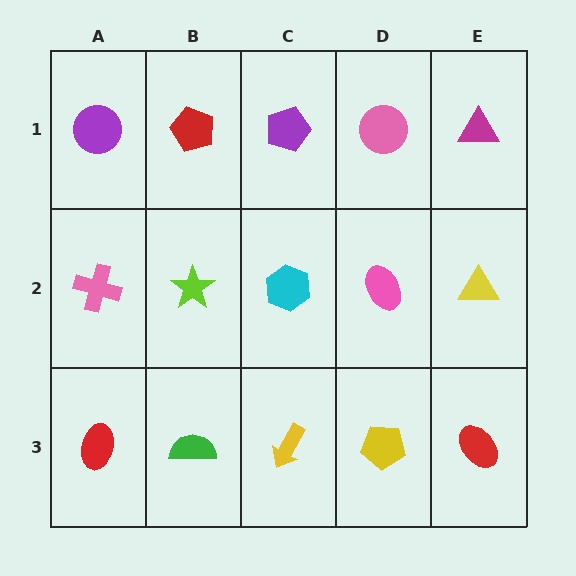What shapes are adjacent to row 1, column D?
A pink ellipse (row 2, column D), a purple pentagon (row 1, column C), a magenta triangle (row 1, column E).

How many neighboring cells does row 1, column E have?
2.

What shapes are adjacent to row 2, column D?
A pink circle (row 1, column D), a yellow pentagon (row 3, column D), a cyan hexagon (row 2, column C), a yellow triangle (row 2, column E).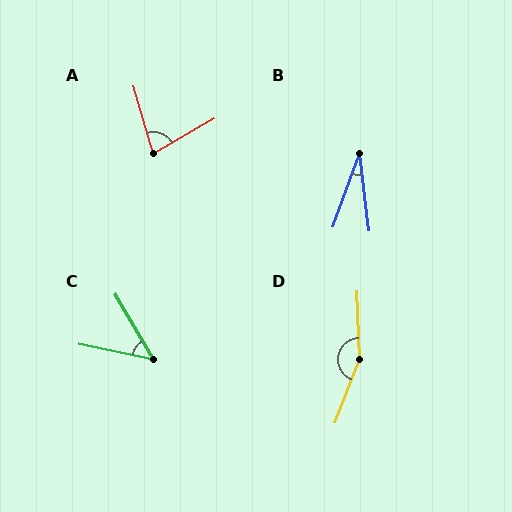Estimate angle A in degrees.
Approximately 77 degrees.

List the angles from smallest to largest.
B (26°), C (48°), A (77°), D (157°).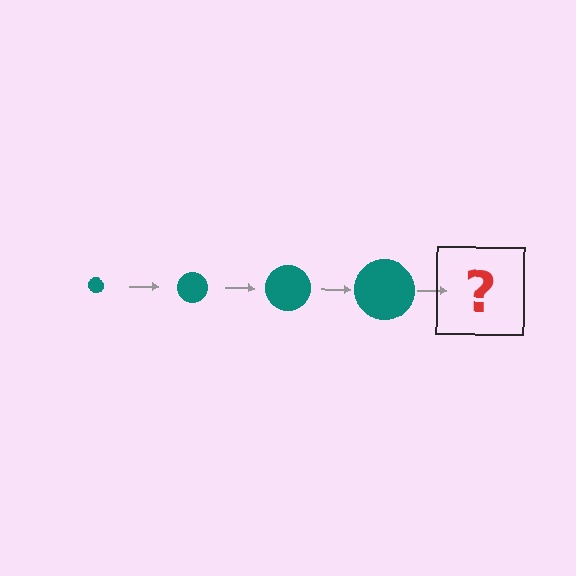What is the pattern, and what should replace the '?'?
The pattern is that the circle gets progressively larger each step. The '?' should be a teal circle, larger than the previous one.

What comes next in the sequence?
The next element should be a teal circle, larger than the previous one.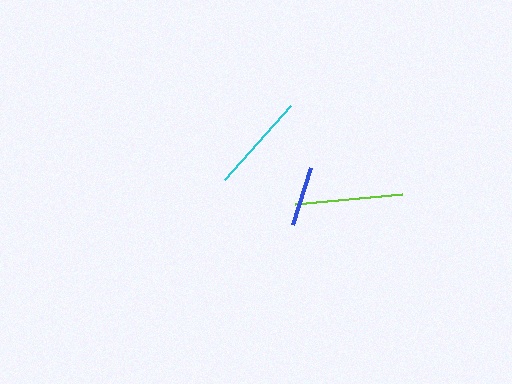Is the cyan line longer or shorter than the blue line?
The cyan line is longer than the blue line.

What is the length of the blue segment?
The blue segment is approximately 60 pixels long.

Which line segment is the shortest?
The blue line is the shortest at approximately 60 pixels.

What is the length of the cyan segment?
The cyan segment is approximately 99 pixels long.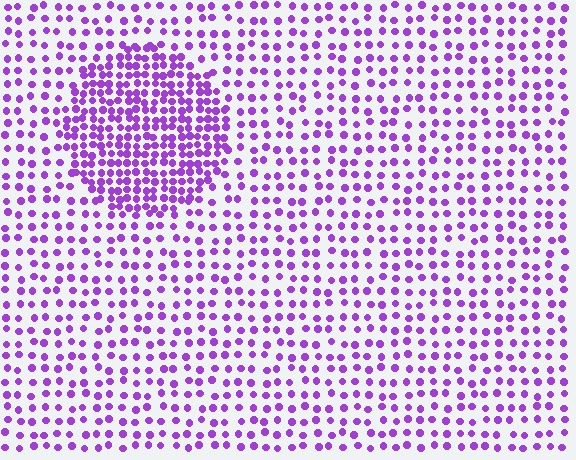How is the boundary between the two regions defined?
The boundary is defined by a change in element density (approximately 2.2x ratio). All elements are the same color, size, and shape.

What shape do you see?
I see a circle.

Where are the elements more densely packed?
The elements are more densely packed inside the circle boundary.